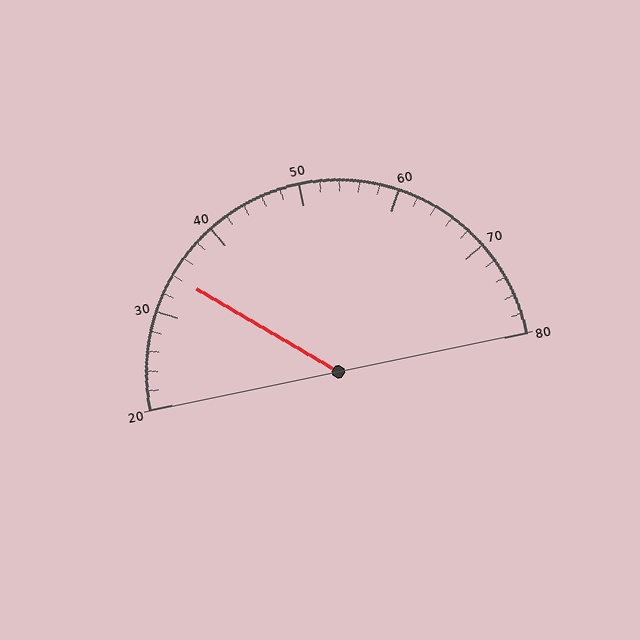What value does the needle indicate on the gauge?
The needle indicates approximately 34.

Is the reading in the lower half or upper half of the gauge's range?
The reading is in the lower half of the range (20 to 80).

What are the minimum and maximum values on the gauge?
The gauge ranges from 20 to 80.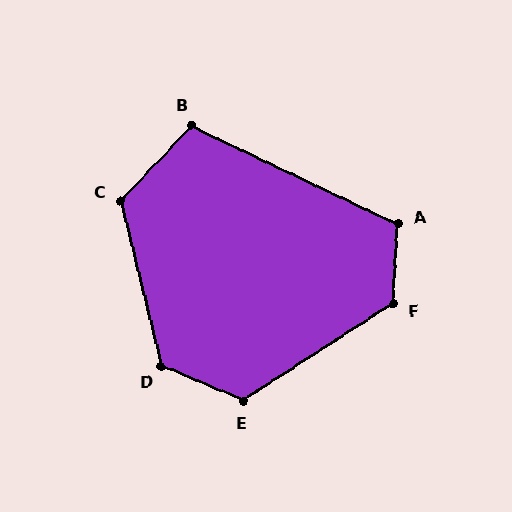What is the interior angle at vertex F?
Approximately 126 degrees (obtuse).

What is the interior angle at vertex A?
Approximately 112 degrees (obtuse).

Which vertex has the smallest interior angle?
B, at approximately 107 degrees.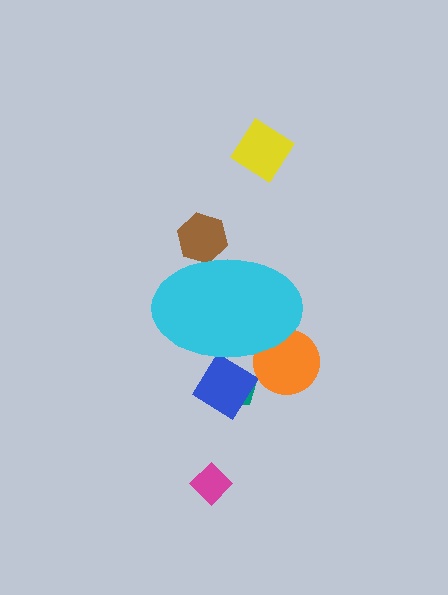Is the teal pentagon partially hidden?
Yes, the teal pentagon is partially hidden behind the cyan ellipse.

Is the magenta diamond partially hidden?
No, the magenta diamond is fully visible.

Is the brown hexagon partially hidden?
Yes, the brown hexagon is partially hidden behind the cyan ellipse.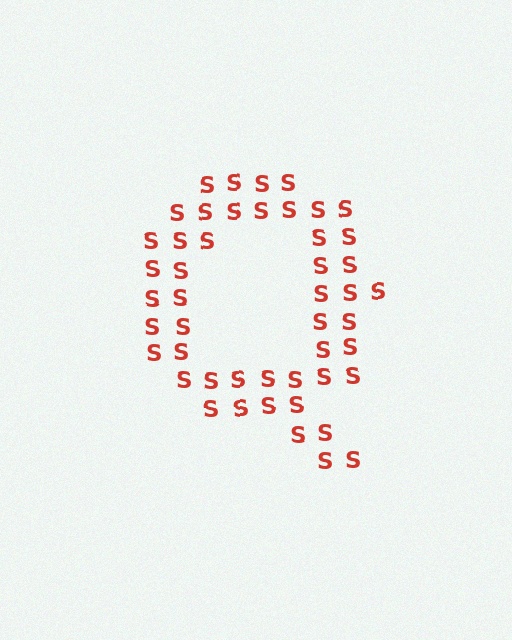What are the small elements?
The small elements are letter S's.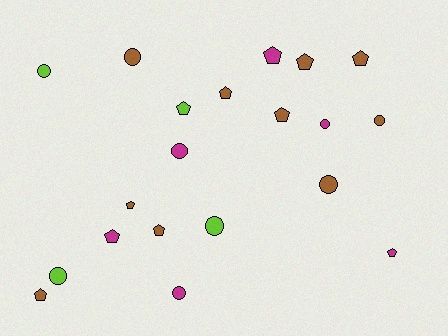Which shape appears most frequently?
Pentagon, with 11 objects.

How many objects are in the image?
There are 20 objects.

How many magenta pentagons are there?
There are 3 magenta pentagons.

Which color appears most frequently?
Brown, with 10 objects.